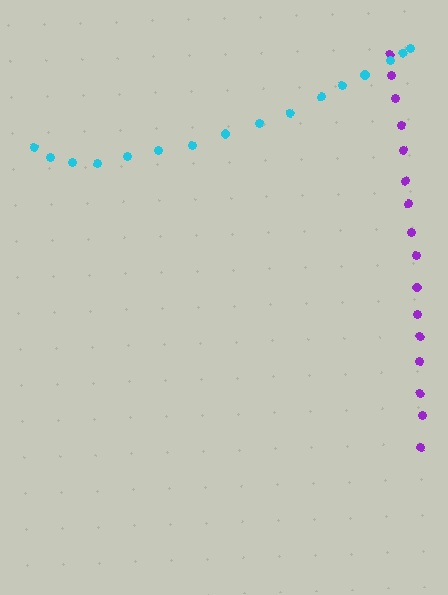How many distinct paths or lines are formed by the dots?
There are 2 distinct paths.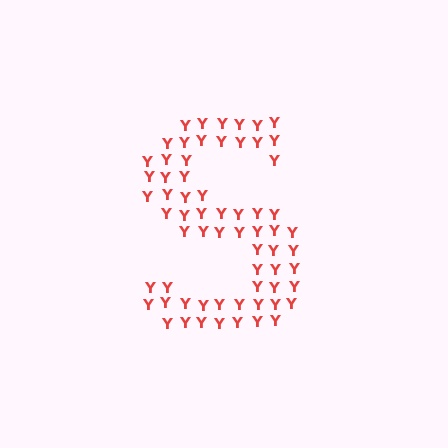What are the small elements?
The small elements are letter Y's.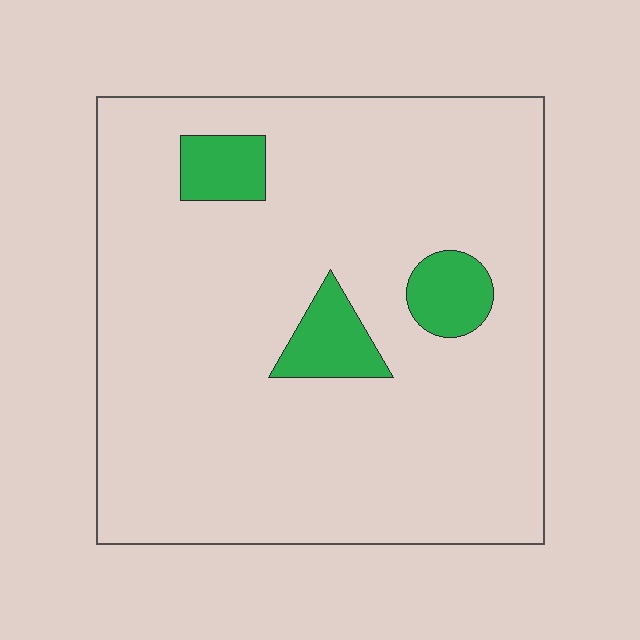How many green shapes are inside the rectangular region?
3.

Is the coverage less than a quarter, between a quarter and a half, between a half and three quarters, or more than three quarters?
Less than a quarter.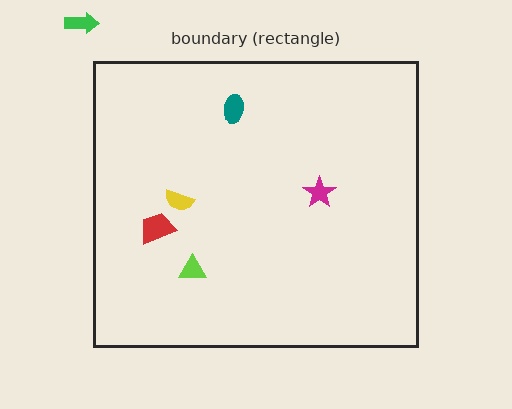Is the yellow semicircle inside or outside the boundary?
Inside.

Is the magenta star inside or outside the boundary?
Inside.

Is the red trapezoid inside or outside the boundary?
Inside.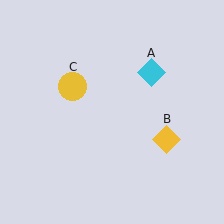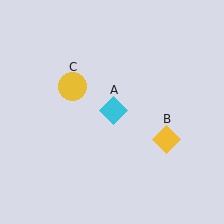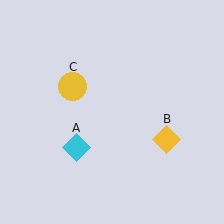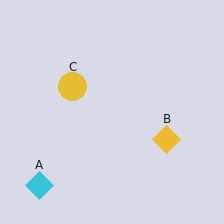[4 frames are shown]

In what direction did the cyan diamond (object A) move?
The cyan diamond (object A) moved down and to the left.